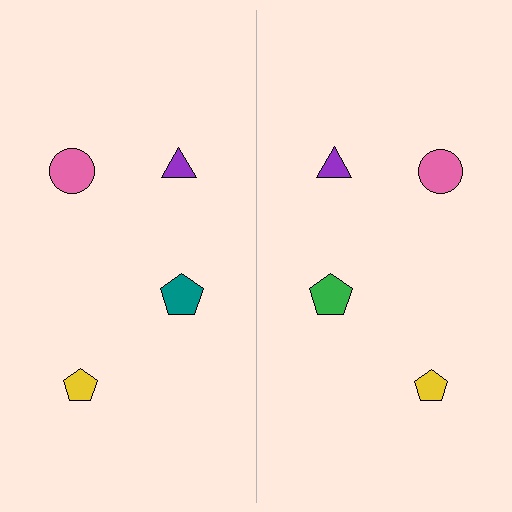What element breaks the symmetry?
The green pentagon on the right side breaks the symmetry — its mirror counterpart is teal.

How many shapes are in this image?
There are 8 shapes in this image.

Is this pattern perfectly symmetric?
No, the pattern is not perfectly symmetric. The green pentagon on the right side breaks the symmetry — its mirror counterpart is teal.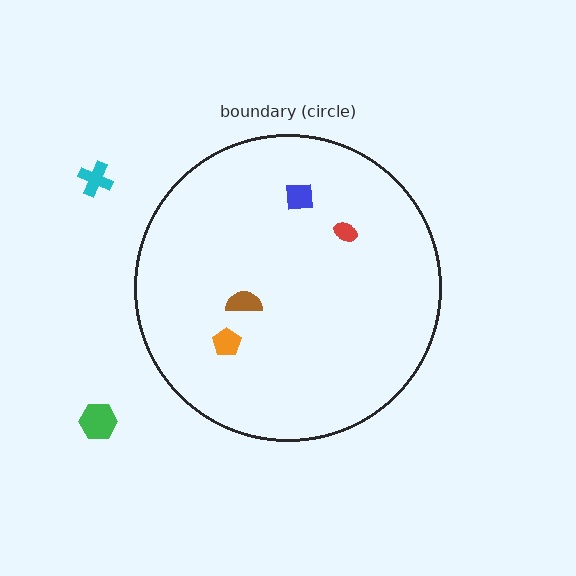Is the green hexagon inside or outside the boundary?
Outside.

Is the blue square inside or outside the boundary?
Inside.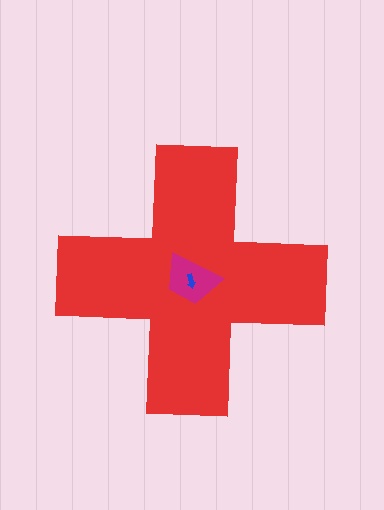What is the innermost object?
The blue arrow.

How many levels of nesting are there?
3.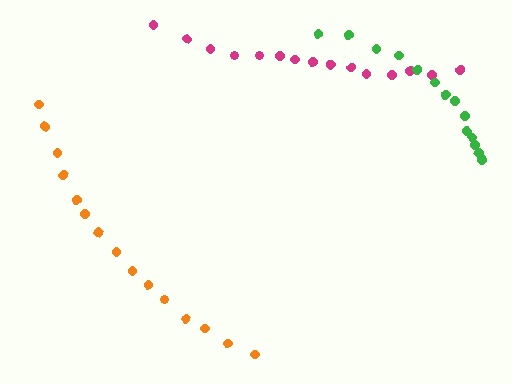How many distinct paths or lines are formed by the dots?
There are 3 distinct paths.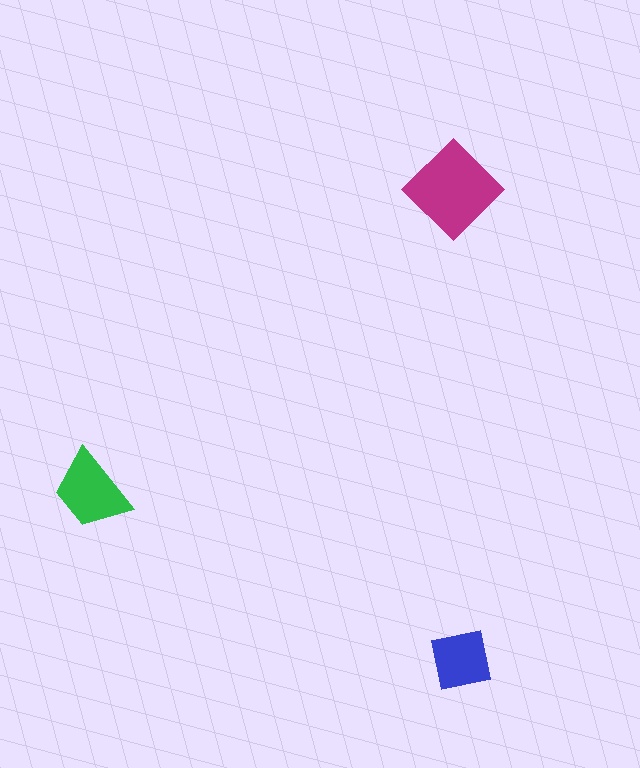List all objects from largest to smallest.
The magenta diamond, the green trapezoid, the blue square.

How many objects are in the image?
There are 3 objects in the image.